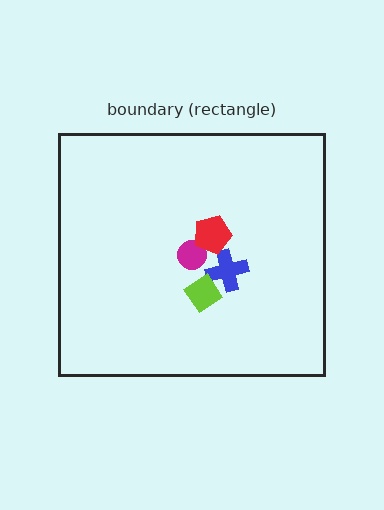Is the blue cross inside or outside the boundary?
Inside.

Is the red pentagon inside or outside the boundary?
Inside.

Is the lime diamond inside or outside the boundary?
Inside.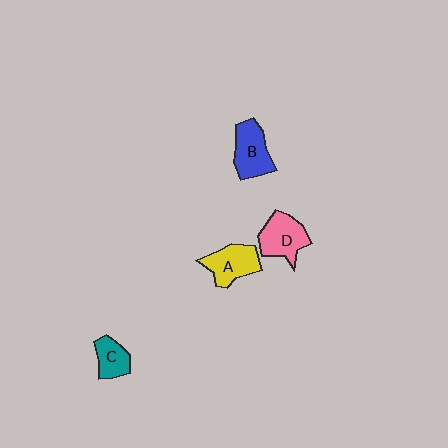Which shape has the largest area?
Shape D (pink).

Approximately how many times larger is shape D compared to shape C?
Approximately 1.5 times.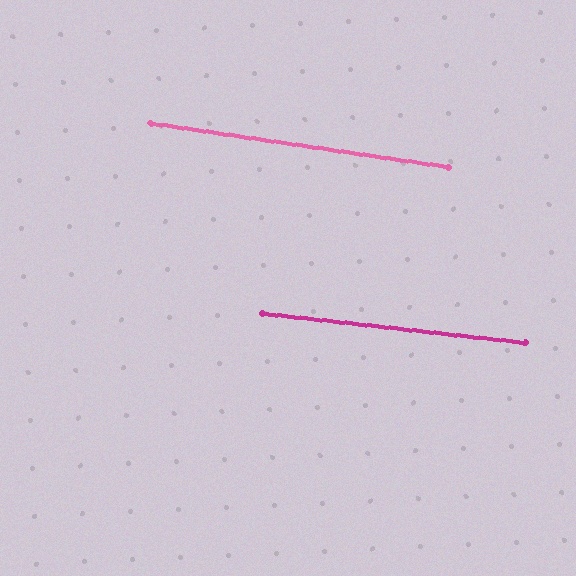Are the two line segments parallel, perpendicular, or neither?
Parallel — their directions differ by only 1.9°.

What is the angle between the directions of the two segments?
Approximately 2 degrees.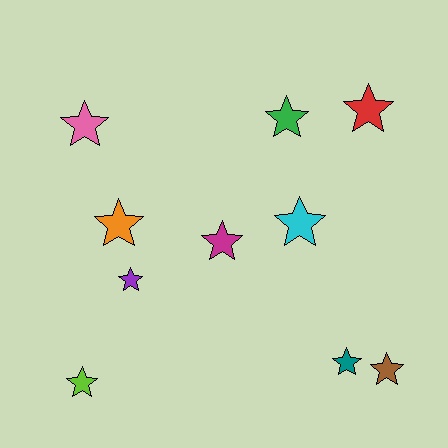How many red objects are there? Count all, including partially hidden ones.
There is 1 red object.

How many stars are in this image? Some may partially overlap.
There are 10 stars.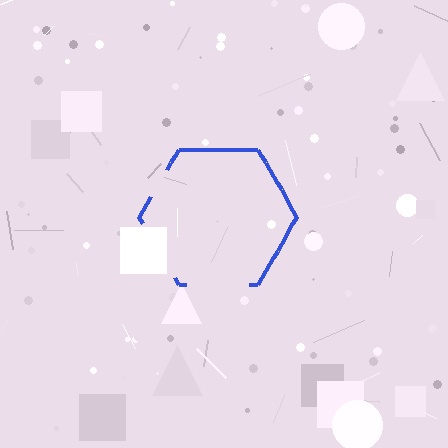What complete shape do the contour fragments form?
The contour fragments form a hexagon.